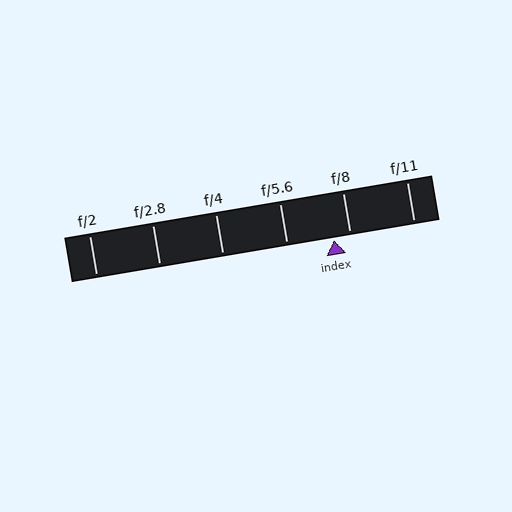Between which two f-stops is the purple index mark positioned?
The index mark is between f/5.6 and f/8.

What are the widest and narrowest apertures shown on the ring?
The widest aperture shown is f/2 and the narrowest is f/11.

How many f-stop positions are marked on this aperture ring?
There are 6 f-stop positions marked.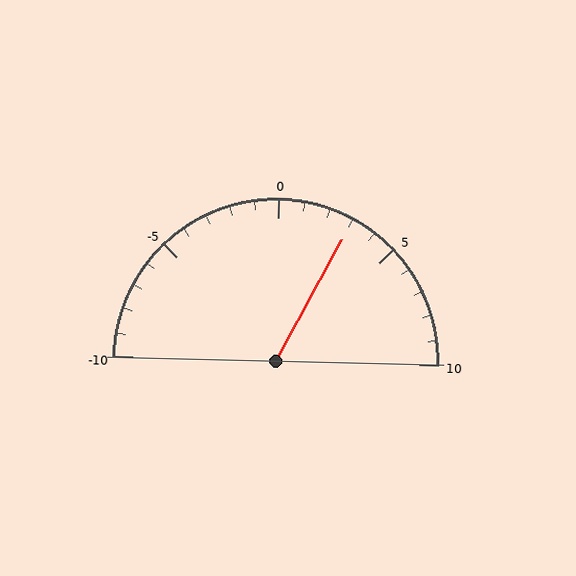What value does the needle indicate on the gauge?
The needle indicates approximately 3.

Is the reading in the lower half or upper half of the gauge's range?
The reading is in the upper half of the range (-10 to 10).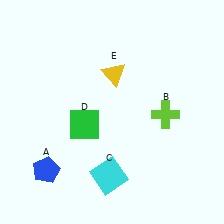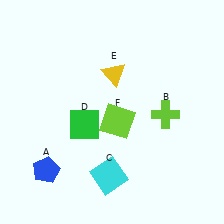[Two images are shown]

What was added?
A lime square (F) was added in Image 2.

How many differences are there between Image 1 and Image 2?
There is 1 difference between the two images.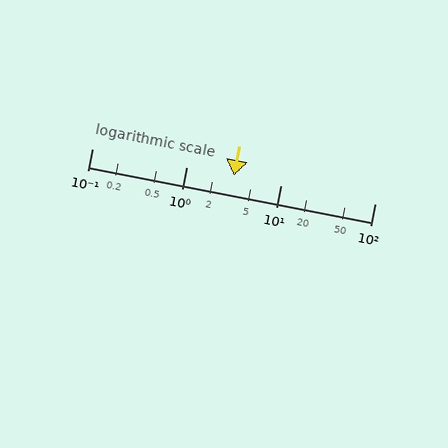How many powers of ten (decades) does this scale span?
The scale spans 3 decades, from 0.1 to 100.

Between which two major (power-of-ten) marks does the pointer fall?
The pointer is between 1 and 10.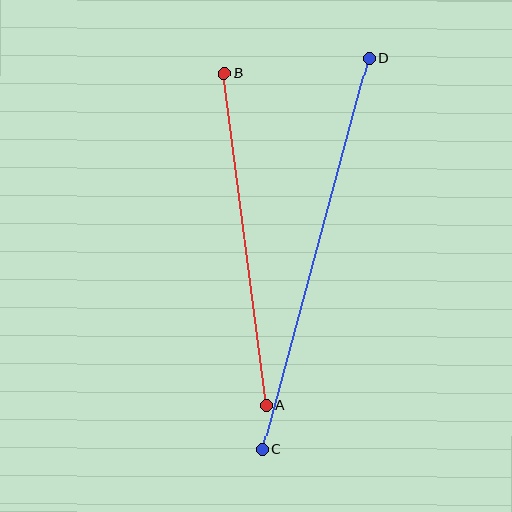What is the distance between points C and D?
The distance is approximately 405 pixels.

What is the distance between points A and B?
The distance is approximately 334 pixels.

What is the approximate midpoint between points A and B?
The midpoint is at approximately (245, 239) pixels.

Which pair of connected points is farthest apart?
Points C and D are farthest apart.